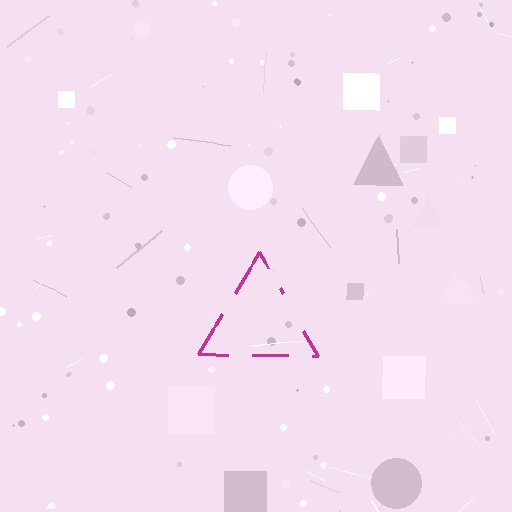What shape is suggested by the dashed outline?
The dashed outline suggests a triangle.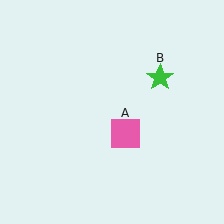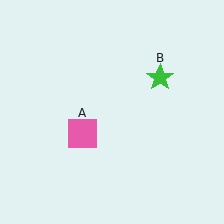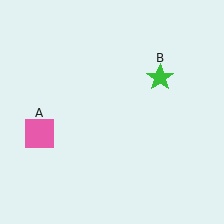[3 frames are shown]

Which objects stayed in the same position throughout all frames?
Green star (object B) remained stationary.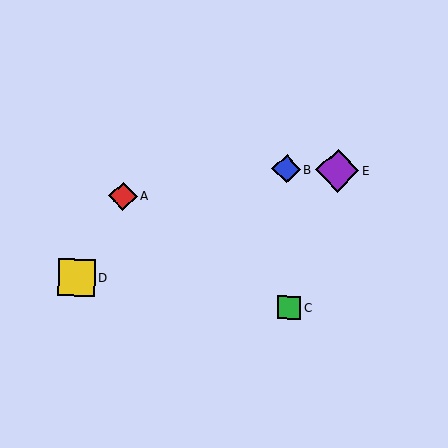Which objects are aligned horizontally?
Objects B, E are aligned horizontally.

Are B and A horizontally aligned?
No, B is at y≈169 and A is at y≈196.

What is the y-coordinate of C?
Object C is at y≈307.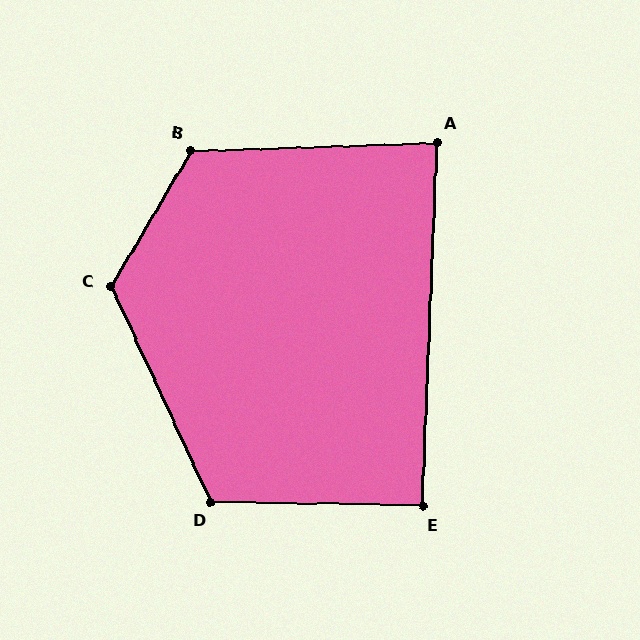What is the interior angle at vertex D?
Approximately 116 degrees (obtuse).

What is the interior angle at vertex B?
Approximately 123 degrees (obtuse).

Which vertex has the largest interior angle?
C, at approximately 124 degrees.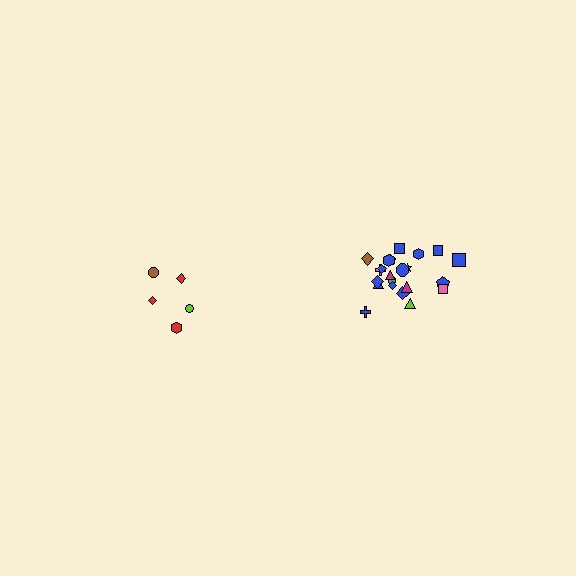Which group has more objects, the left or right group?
The right group.